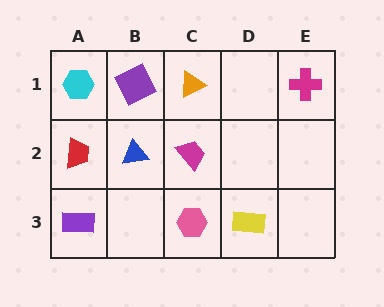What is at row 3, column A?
A purple rectangle.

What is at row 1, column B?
A purple square.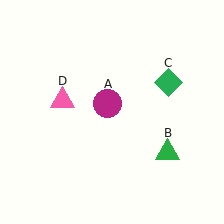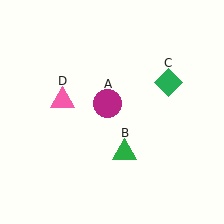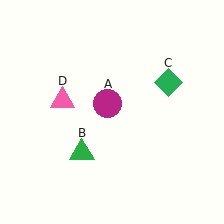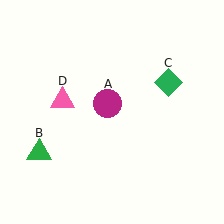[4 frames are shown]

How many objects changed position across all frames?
1 object changed position: green triangle (object B).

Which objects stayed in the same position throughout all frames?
Magenta circle (object A) and green diamond (object C) and pink triangle (object D) remained stationary.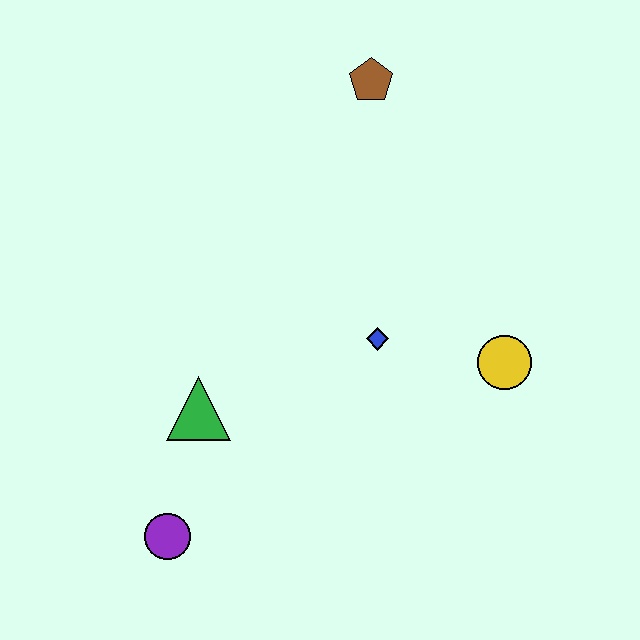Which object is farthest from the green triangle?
The brown pentagon is farthest from the green triangle.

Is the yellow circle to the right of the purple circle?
Yes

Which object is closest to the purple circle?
The green triangle is closest to the purple circle.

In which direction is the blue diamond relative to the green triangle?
The blue diamond is to the right of the green triangle.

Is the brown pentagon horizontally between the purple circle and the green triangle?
No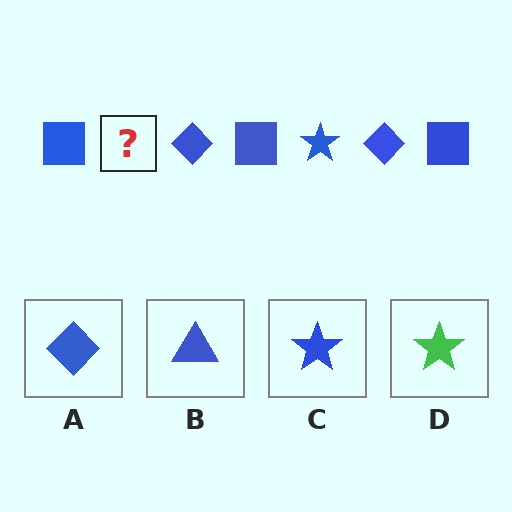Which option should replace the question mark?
Option C.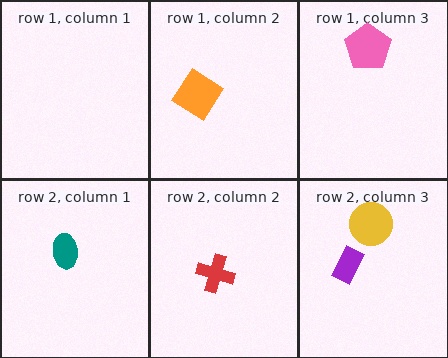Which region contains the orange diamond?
The row 1, column 2 region.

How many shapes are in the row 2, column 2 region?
1.